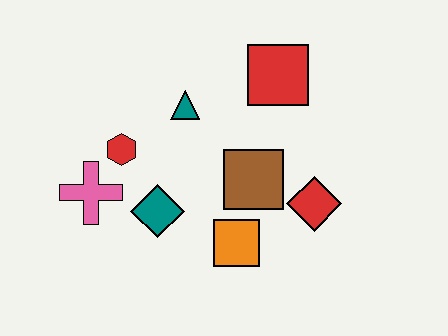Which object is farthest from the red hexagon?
The red diamond is farthest from the red hexagon.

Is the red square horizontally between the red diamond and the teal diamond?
Yes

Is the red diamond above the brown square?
No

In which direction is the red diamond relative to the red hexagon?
The red diamond is to the right of the red hexagon.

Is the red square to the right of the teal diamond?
Yes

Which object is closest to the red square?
The teal triangle is closest to the red square.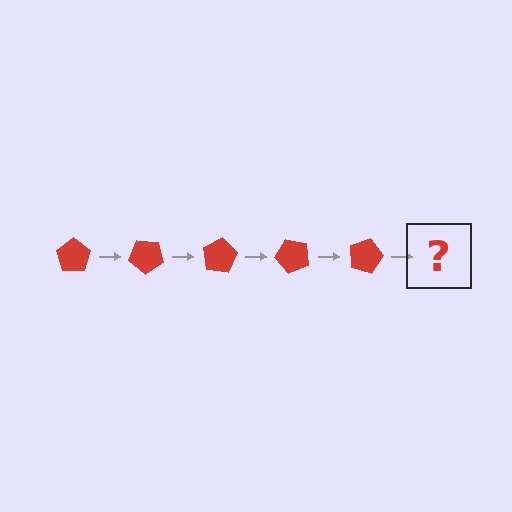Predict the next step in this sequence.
The next step is a red pentagon rotated 200 degrees.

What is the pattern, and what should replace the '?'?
The pattern is that the pentagon rotates 40 degrees each step. The '?' should be a red pentagon rotated 200 degrees.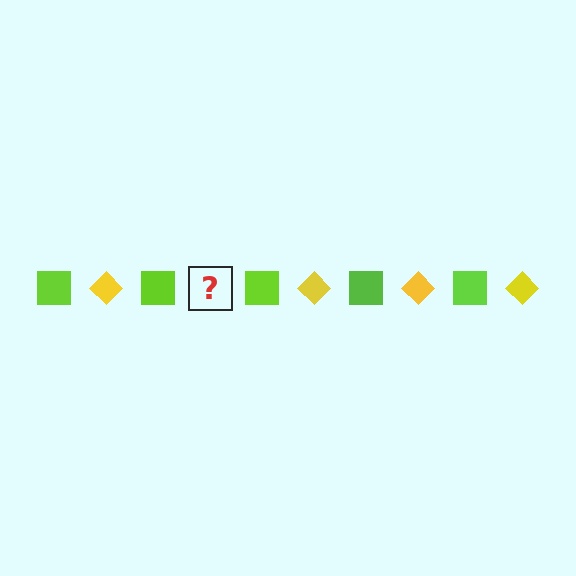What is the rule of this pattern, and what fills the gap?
The rule is that the pattern alternates between lime square and yellow diamond. The gap should be filled with a yellow diamond.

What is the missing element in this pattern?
The missing element is a yellow diamond.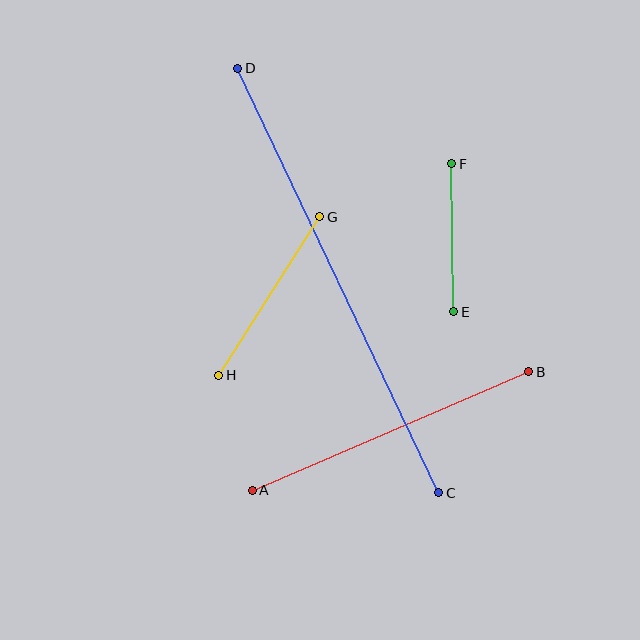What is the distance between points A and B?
The distance is approximately 301 pixels.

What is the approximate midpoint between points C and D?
The midpoint is at approximately (338, 281) pixels.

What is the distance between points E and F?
The distance is approximately 148 pixels.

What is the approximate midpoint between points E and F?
The midpoint is at approximately (453, 238) pixels.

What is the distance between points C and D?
The distance is approximately 470 pixels.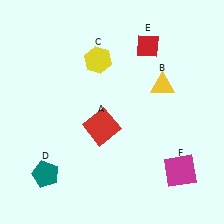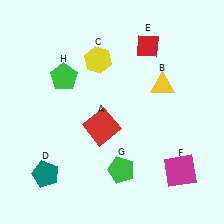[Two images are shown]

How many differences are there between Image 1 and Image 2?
There are 2 differences between the two images.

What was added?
A green pentagon (G), a green pentagon (H) were added in Image 2.